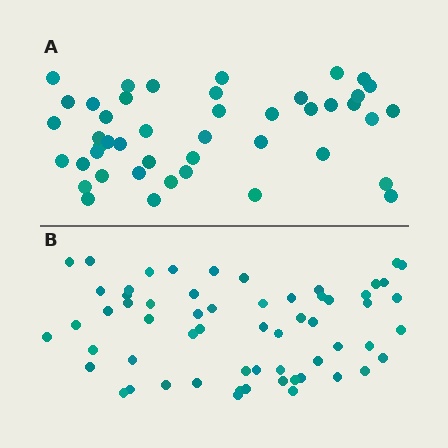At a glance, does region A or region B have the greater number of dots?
Region B (the bottom region) has more dots.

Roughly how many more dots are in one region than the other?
Region B has approximately 15 more dots than region A.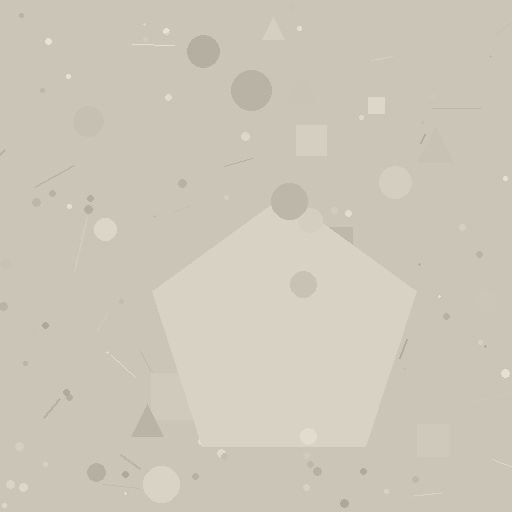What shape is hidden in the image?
A pentagon is hidden in the image.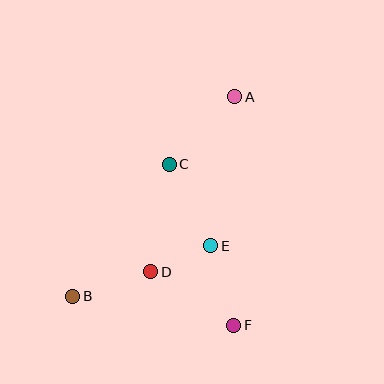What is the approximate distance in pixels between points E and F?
The distance between E and F is approximately 83 pixels.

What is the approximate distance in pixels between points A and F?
The distance between A and F is approximately 229 pixels.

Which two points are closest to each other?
Points D and E are closest to each other.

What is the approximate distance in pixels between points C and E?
The distance between C and E is approximately 92 pixels.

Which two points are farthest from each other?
Points A and B are farthest from each other.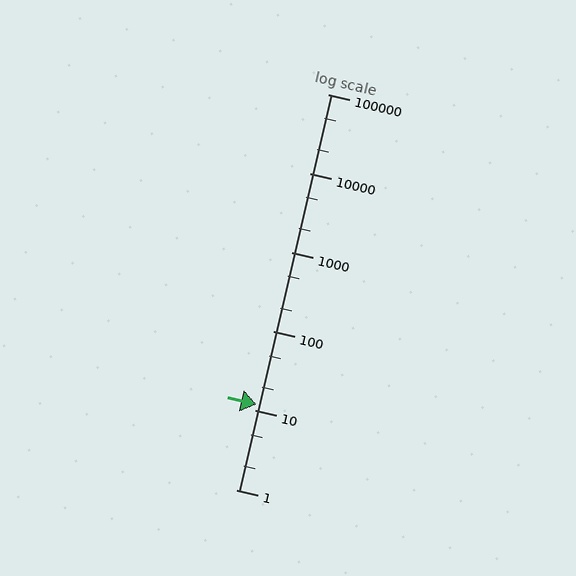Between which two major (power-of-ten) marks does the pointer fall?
The pointer is between 10 and 100.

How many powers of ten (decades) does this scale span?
The scale spans 5 decades, from 1 to 100000.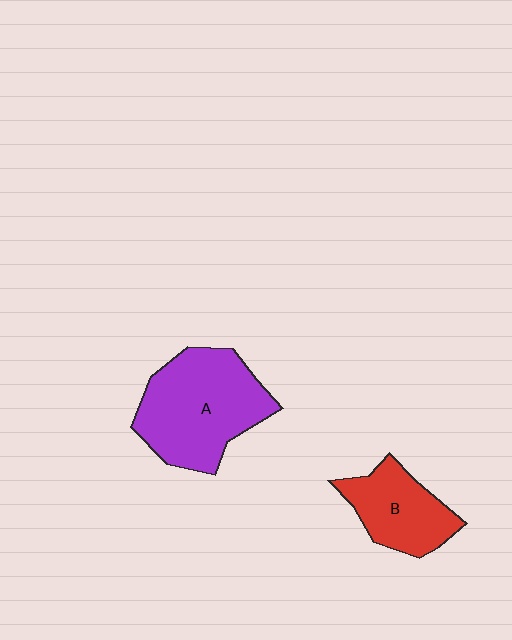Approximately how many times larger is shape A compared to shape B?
Approximately 1.7 times.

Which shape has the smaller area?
Shape B (red).